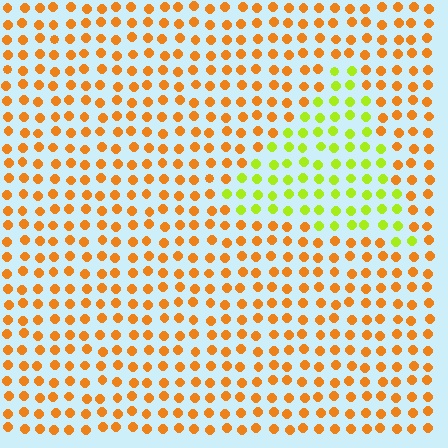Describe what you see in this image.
The image is filled with small orange elements in a uniform arrangement. A triangle-shaped region is visible where the elements are tinted to a slightly different hue, forming a subtle color boundary.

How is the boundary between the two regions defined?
The boundary is defined purely by a slight shift in hue (about 52 degrees). Spacing, size, and orientation are identical on both sides.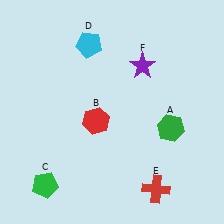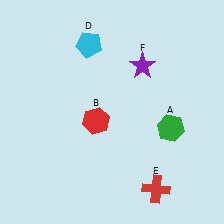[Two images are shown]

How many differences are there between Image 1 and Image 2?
There is 1 difference between the two images.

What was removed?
The green pentagon (C) was removed in Image 2.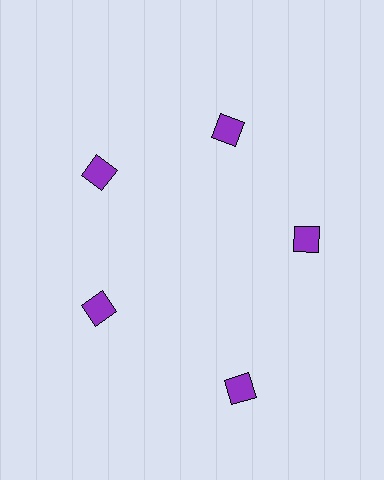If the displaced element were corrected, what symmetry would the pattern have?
It would have 5-fold rotational symmetry — the pattern would map onto itself every 72 degrees.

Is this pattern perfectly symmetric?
No. The 5 purple diamonds are arranged in a ring, but one element near the 5 o'clock position is pushed outward from the center, breaking the 5-fold rotational symmetry.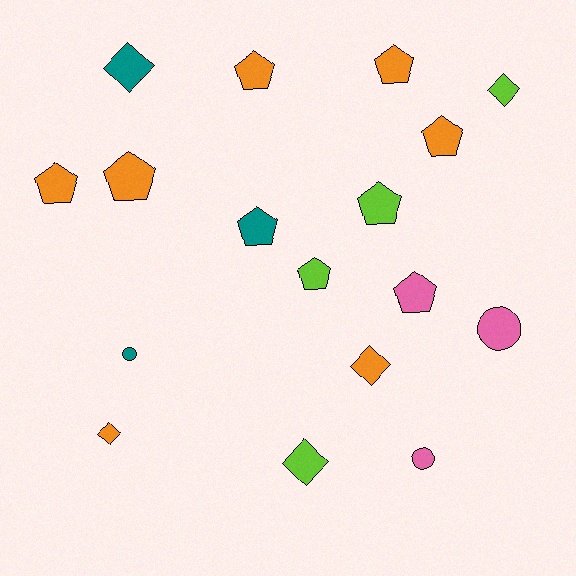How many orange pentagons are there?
There are 5 orange pentagons.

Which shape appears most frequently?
Pentagon, with 9 objects.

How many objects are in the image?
There are 17 objects.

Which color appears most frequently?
Orange, with 7 objects.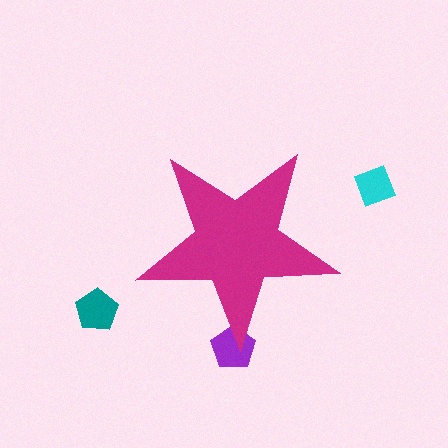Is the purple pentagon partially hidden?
Yes, the purple pentagon is partially hidden behind the magenta star.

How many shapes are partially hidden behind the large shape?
1 shape is partially hidden.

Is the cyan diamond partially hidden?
No, the cyan diamond is fully visible.